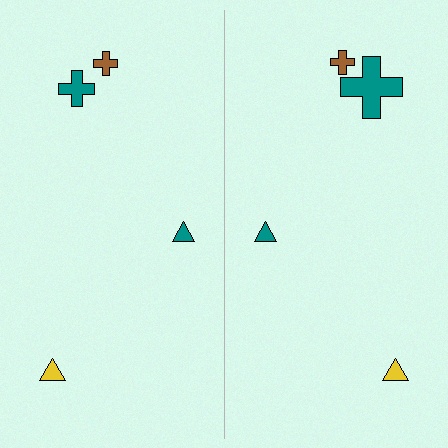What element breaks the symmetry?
The teal cross on the right side has a different size than its mirror counterpart.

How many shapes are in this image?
There are 8 shapes in this image.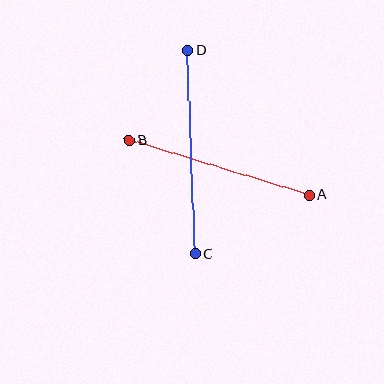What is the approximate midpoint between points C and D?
The midpoint is at approximately (191, 152) pixels.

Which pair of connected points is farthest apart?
Points C and D are farthest apart.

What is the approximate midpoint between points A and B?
The midpoint is at approximately (219, 168) pixels.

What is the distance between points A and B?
The distance is approximately 188 pixels.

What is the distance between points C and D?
The distance is approximately 203 pixels.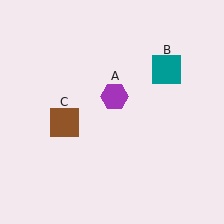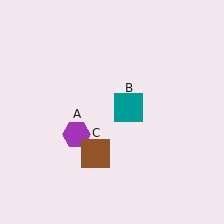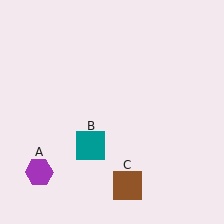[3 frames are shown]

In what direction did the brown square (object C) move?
The brown square (object C) moved down and to the right.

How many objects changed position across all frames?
3 objects changed position: purple hexagon (object A), teal square (object B), brown square (object C).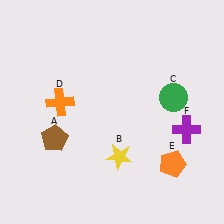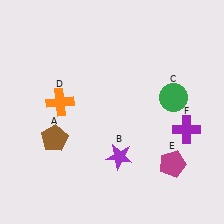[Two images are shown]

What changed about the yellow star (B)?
In Image 1, B is yellow. In Image 2, it changed to purple.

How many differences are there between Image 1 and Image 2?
There are 2 differences between the two images.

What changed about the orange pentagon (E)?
In Image 1, E is orange. In Image 2, it changed to magenta.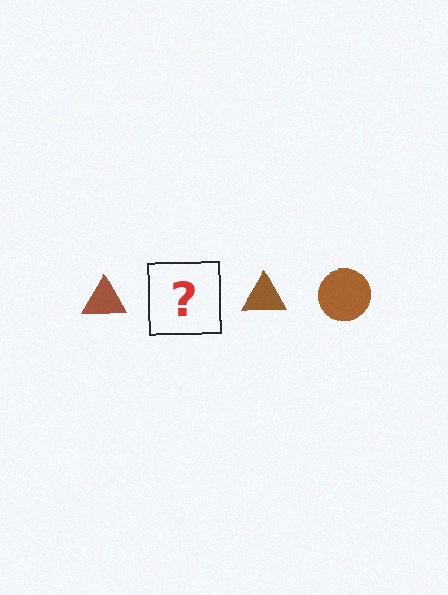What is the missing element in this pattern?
The missing element is a brown circle.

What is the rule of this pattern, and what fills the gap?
The rule is that the pattern cycles through triangle, circle shapes in brown. The gap should be filled with a brown circle.